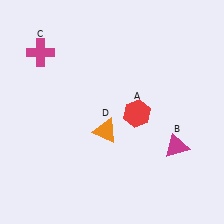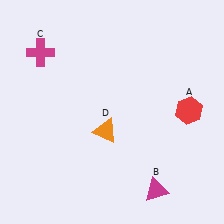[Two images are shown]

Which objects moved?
The objects that moved are: the red hexagon (A), the magenta triangle (B).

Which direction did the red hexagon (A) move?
The red hexagon (A) moved right.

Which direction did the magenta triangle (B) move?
The magenta triangle (B) moved down.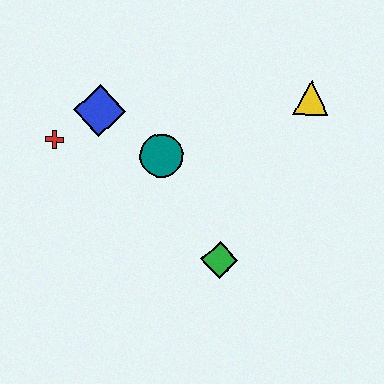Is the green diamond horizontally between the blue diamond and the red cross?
No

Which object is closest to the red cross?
The blue diamond is closest to the red cross.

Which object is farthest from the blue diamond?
The yellow triangle is farthest from the blue diamond.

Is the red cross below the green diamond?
No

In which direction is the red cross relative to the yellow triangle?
The red cross is to the left of the yellow triangle.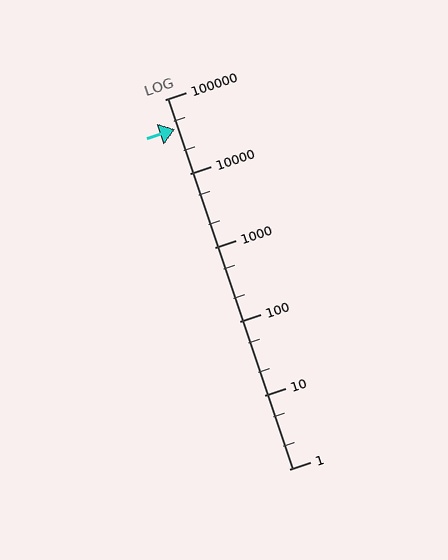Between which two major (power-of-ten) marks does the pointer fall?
The pointer is between 10000 and 100000.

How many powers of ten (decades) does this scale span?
The scale spans 5 decades, from 1 to 100000.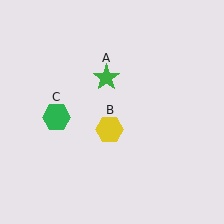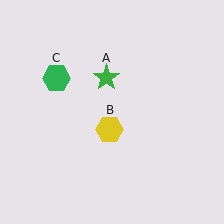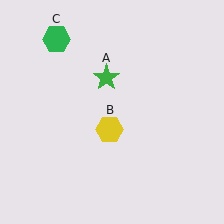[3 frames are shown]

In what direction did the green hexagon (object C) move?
The green hexagon (object C) moved up.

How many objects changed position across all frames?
1 object changed position: green hexagon (object C).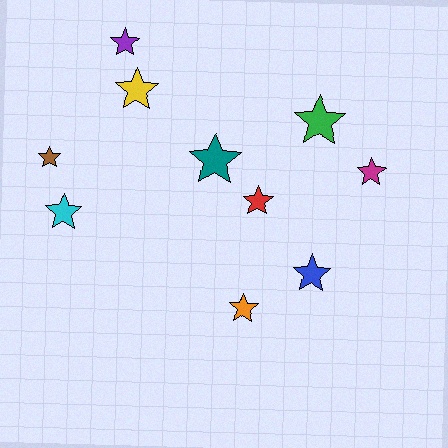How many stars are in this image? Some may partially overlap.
There are 10 stars.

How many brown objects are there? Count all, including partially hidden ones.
There is 1 brown object.